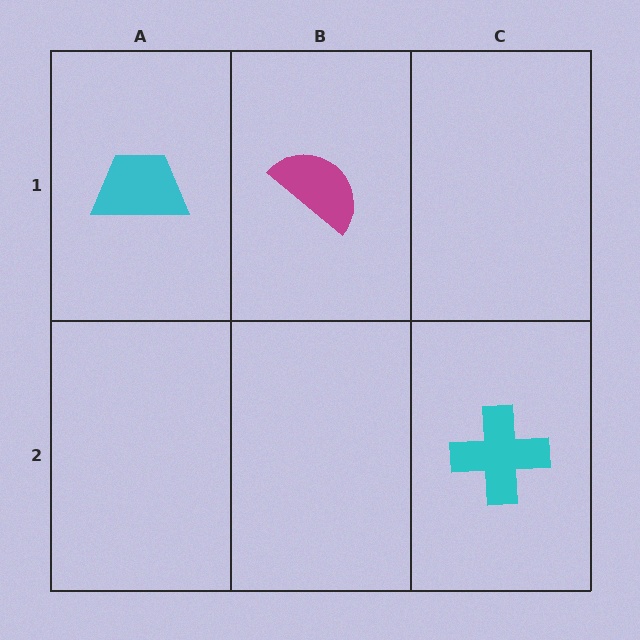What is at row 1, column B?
A magenta semicircle.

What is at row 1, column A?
A cyan trapezoid.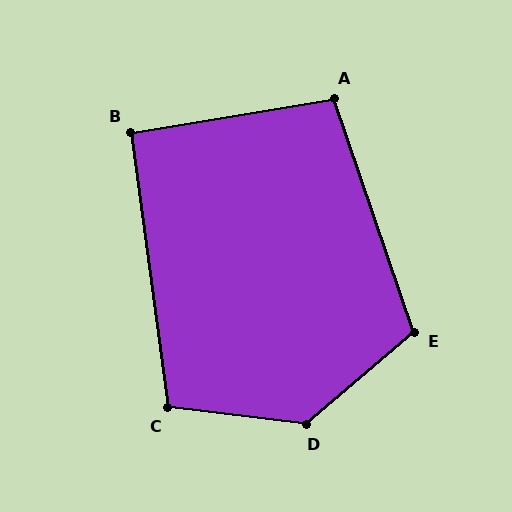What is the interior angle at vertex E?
Approximately 111 degrees (obtuse).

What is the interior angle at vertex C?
Approximately 104 degrees (obtuse).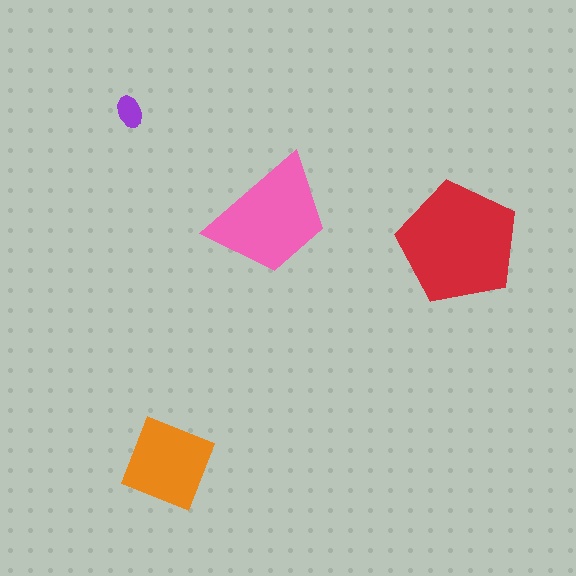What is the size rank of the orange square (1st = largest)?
3rd.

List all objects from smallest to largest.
The purple ellipse, the orange square, the pink trapezoid, the red pentagon.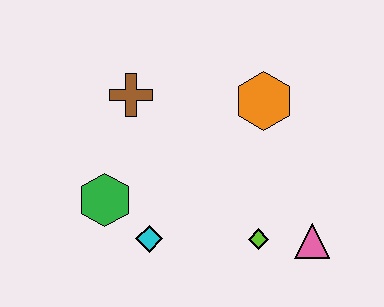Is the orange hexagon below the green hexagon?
No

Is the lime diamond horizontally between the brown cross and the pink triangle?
Yes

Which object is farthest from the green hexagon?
The pink triangle is farthest from the green hexagon.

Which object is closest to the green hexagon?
The cyan diamond is closest to the green hexagon.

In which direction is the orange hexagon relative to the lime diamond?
The orange hexagon is above the lime diamond.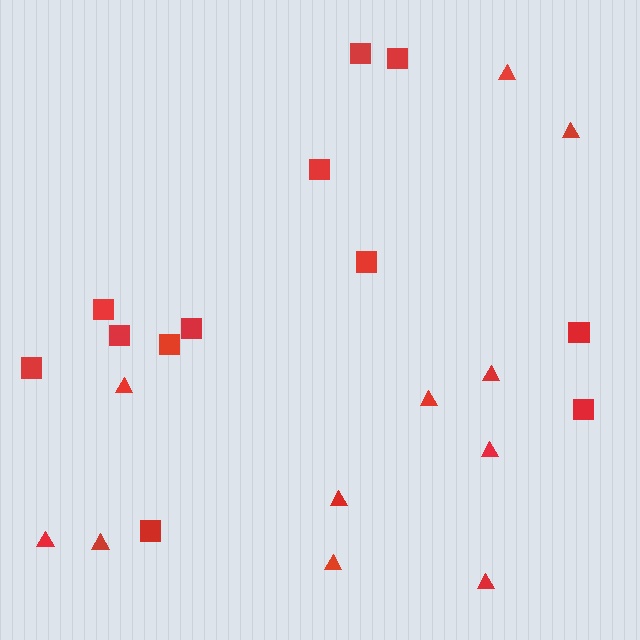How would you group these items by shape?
There are 2 groups: one group of triangles (11) and one group of squares (12).